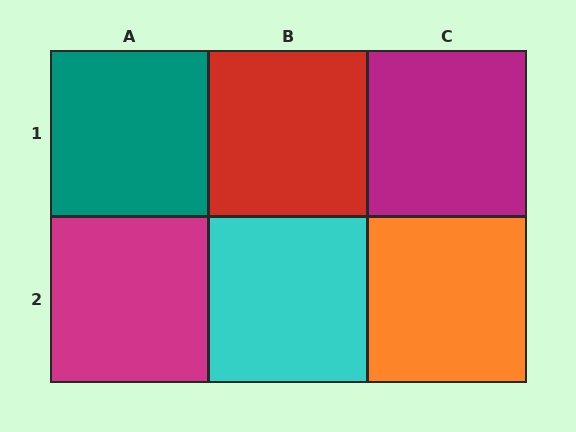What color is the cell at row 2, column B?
Cyan.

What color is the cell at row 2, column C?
Orange.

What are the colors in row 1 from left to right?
Teal, red, magenta.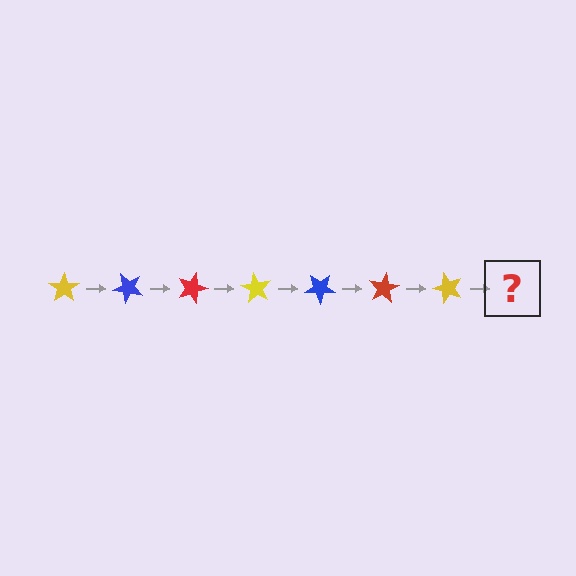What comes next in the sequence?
The next element should be a blue star, rotated 315 degrees from the start.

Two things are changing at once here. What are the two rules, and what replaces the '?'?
The two rules are that it rotates 45 degrees each step and the color cycles through yellow, blue, and red. The '?' should be a blue star, rotated 315 degrees from the start.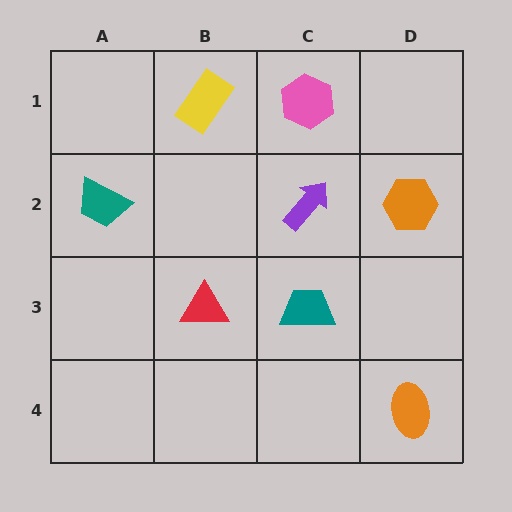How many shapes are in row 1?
2 shapes.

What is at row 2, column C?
A purple arrow.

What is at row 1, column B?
A yellow rectangle.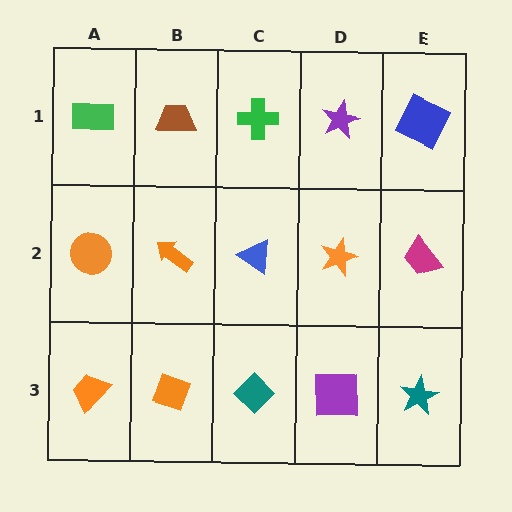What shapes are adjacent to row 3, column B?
An orange arrow (row 2, column B), an orange trapezoid (row 3, column A), a teal diamond (row 3, column C).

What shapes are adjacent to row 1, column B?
An orange arrow (row 2, column B), a green rectangle (row 1, column A), a green cross (row 1, column C).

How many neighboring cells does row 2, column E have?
3.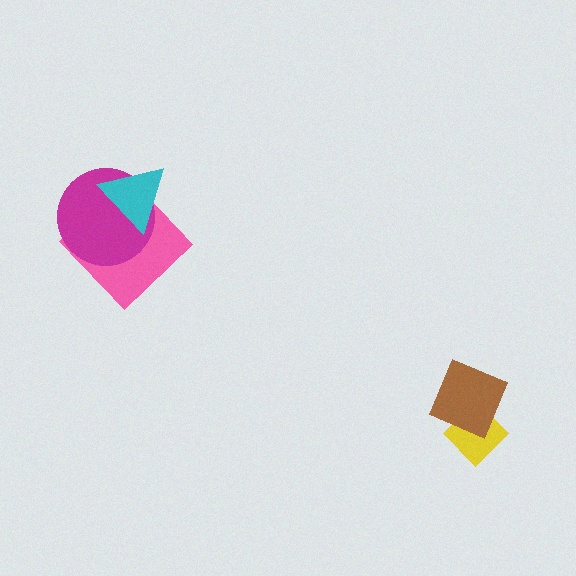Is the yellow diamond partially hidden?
Yes, it is partially covered by another shape.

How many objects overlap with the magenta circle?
2 objects overlap with the magenta circle.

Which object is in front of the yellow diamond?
The brown square is in front of the yellow diamond.